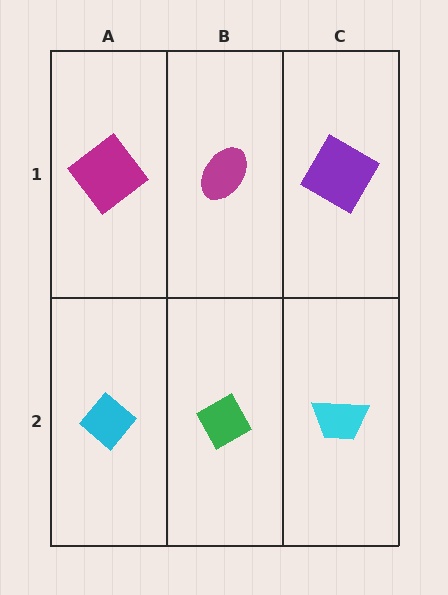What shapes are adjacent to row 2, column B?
A magenta ellipse (row 1, column B), a cyan diamond (row 2, column A), a cyan trapezoid (row 2, column C).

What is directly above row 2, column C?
A purple diamond.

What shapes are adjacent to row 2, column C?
A purple diamond (row 1, column C), a green diamond (row 2, column B).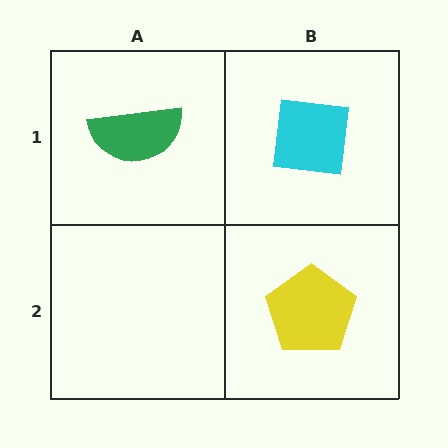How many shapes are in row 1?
2 shapes.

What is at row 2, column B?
A yellow pentagon.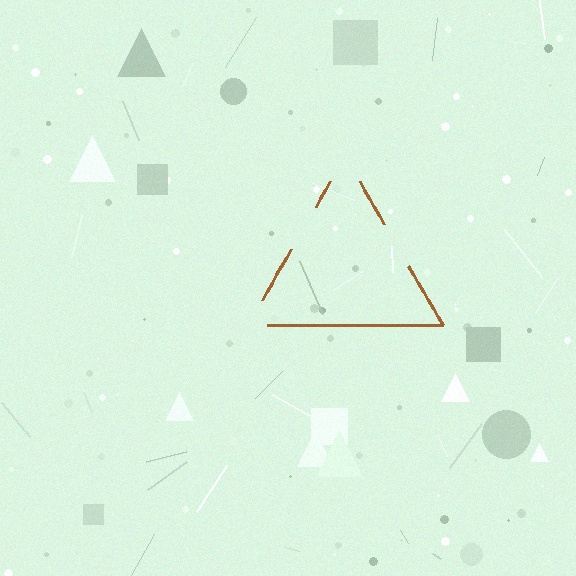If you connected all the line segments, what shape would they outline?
They would outline a triangle.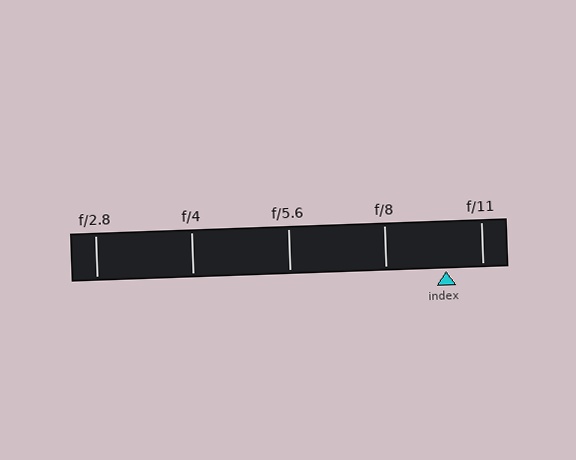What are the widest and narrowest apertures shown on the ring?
The widest aperture shown is f/2.8 and the narrowest is f/11.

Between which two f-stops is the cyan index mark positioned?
The index mark is between f/8 and f/11.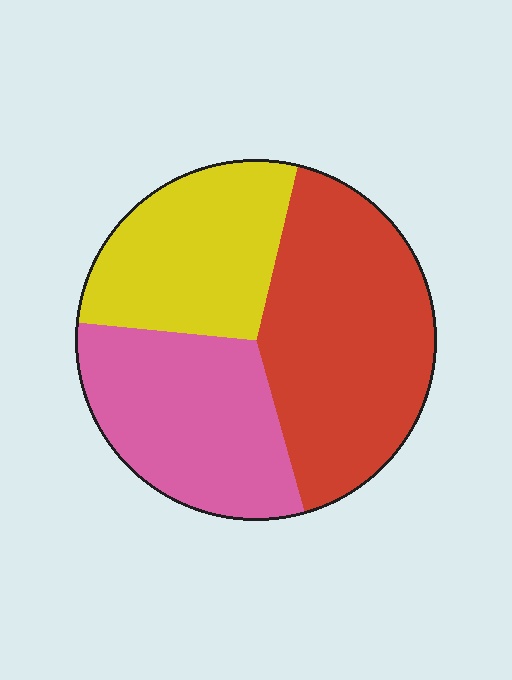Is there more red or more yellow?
Red.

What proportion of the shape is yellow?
Yellow takes up about one quarter (1/4) of the shape.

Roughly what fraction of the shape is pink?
Pink takes up about one third (1/3) of the shape.